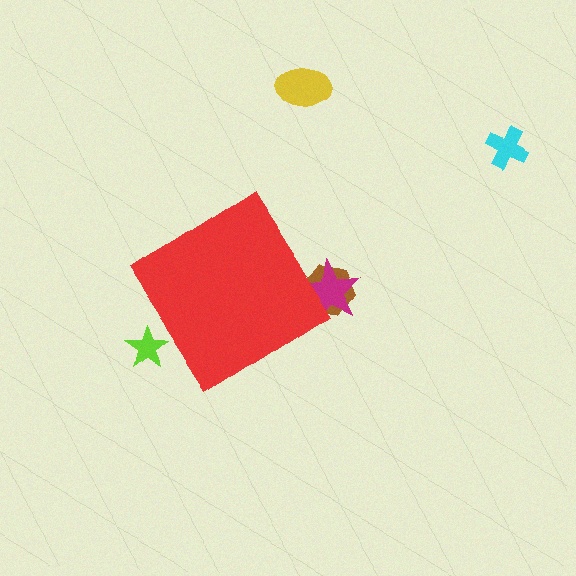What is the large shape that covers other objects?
A red diamond.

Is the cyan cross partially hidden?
No, the cyan cross is fully visible.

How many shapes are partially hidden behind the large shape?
3 shapes are partially hidden.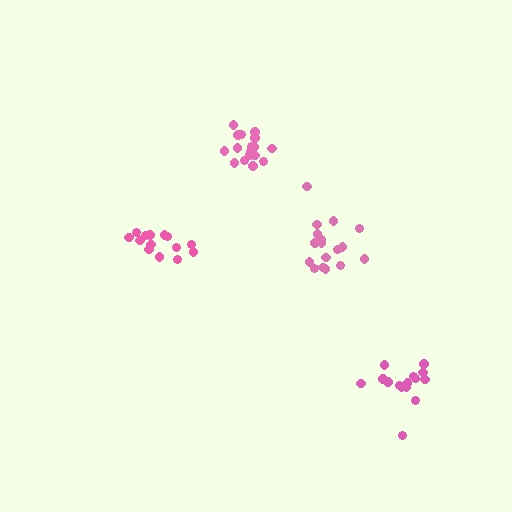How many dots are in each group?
Group 1: 15 dots, Group 2: 18 dots, Group 3: 17 dots, Group 4: 14 dots (64 total).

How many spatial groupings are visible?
There are 4 spatial groupings.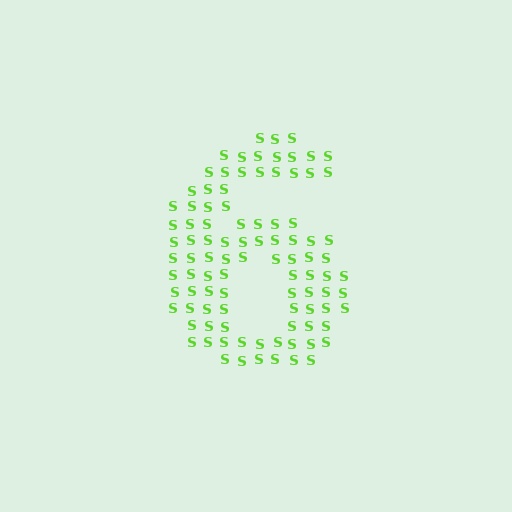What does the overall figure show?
The overall figure shows the digit 6.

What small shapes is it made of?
It is made of small letter S's.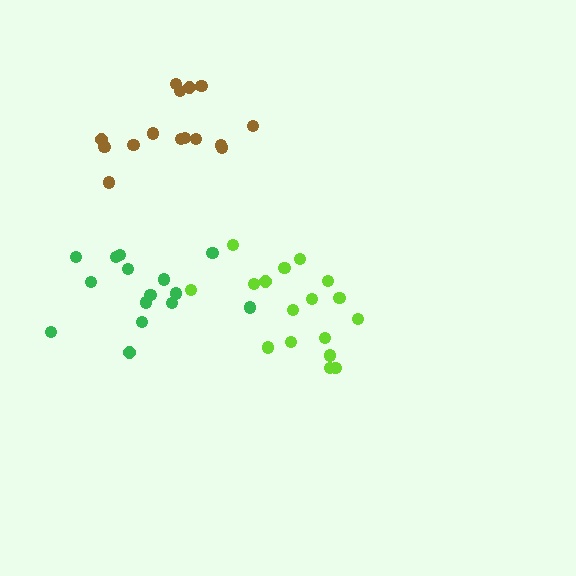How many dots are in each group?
Group 1: 15 dots, Group 2: 17 dots, Group 3: 15 dots (47 total).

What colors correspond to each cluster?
The clusters are colored: green, lime, brown.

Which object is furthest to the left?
The green cluster is leftmost.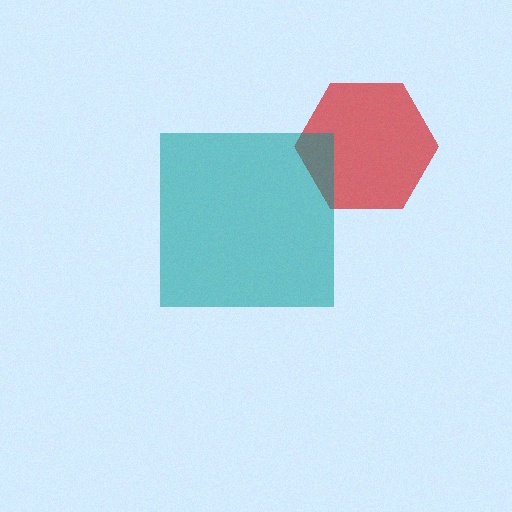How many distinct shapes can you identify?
There are 2 distinct shapes: a red hexagon, a teal square.